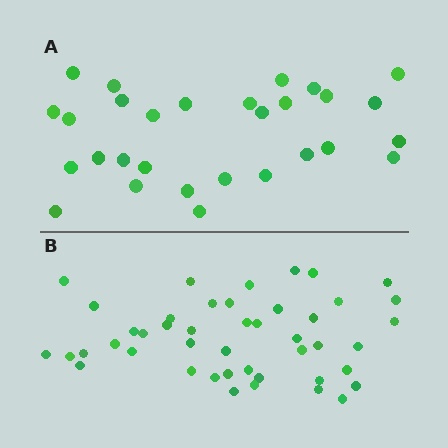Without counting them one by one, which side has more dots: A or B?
Region B (the bottom region) has more dots.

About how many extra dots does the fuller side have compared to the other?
Region B has approximately 15 more dots than region A.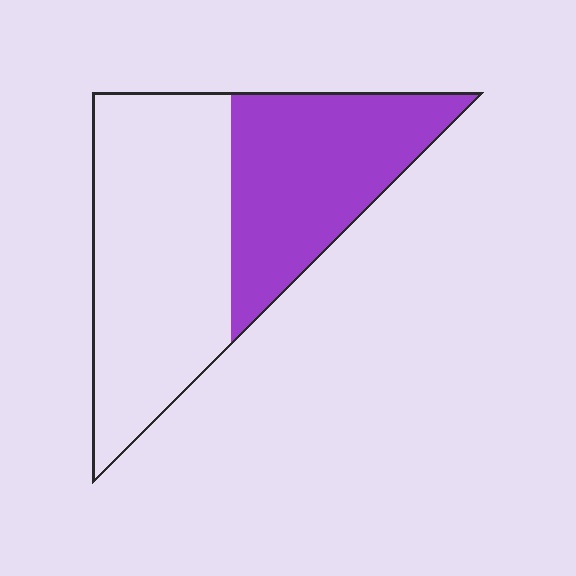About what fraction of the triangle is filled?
About two fifths (2/5).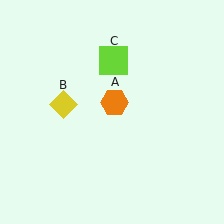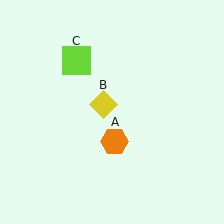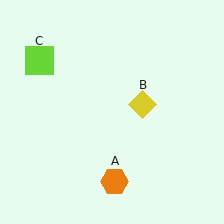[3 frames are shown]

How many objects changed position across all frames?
3 objects changed position: orange hexagon (object A), yellow diamond (object B), lime square (object C).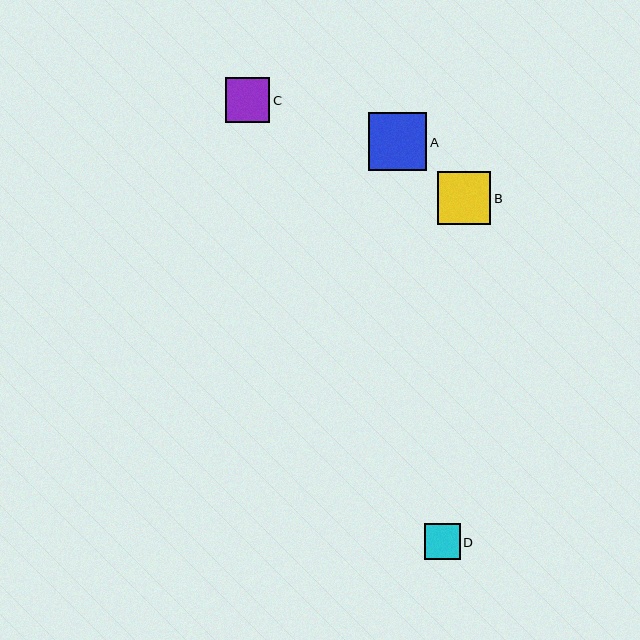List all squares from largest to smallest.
From largest to smallest: A, B, C, D.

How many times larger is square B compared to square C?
Square B is approximately 1.2 times the size of square C.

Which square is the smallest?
Square D is the smallest with a size of approximately 36 pixels.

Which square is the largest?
Square A is the largest with a size of approximately 58 pixels.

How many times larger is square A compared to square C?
Square A is approximately 1.3 times the size of square C.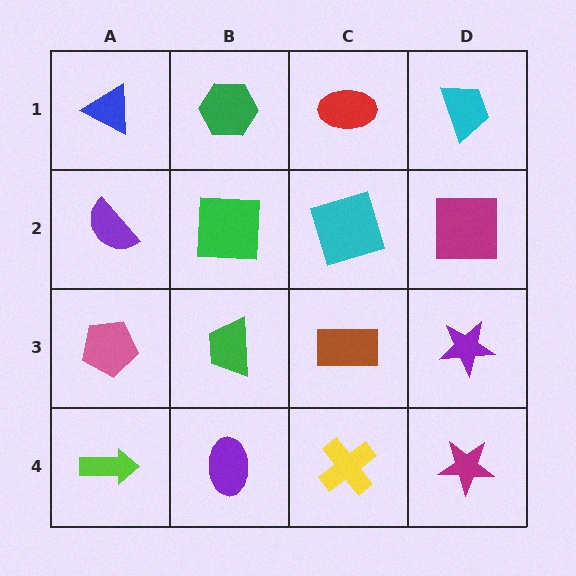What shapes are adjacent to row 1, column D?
A magenta square (row 2, column D), a red ellipse (row 1, column C).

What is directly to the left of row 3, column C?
A green trapezoid.